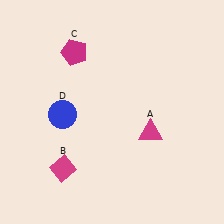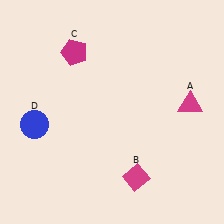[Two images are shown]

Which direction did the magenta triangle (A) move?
The magenta triangle (A) moved right.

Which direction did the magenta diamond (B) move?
The magenta diamond (B) moved right.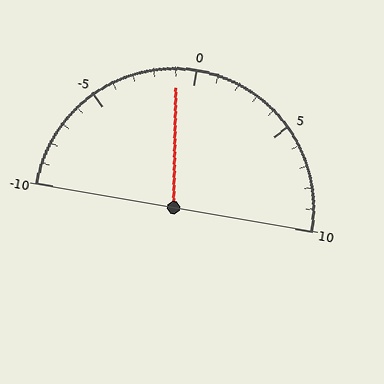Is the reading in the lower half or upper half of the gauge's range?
The reading is in the lower half of the range (-10 to 10).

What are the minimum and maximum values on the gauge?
The gauge ranges from -10 to 10.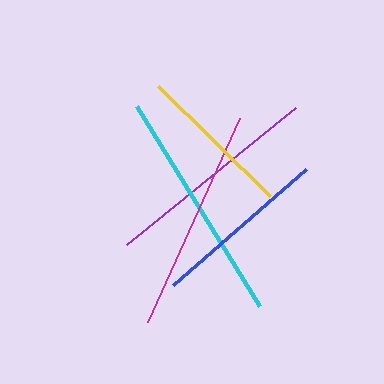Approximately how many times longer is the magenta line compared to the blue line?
The magenta line is approximately 1.3 times the length of the blue line.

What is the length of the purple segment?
The purple segment is approximately 218 pixels long.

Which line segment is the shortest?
The yellow line is the shortest at approximately 158 pixels.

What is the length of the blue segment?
The blue segment is approximately 176 pixels long.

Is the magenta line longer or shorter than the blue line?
The magenta line is longer than the blue line.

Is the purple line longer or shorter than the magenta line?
The magenta line is longer than the purple line.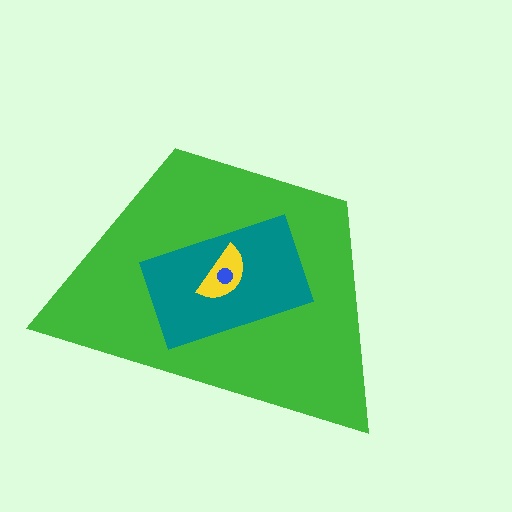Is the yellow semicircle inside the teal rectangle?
Yes.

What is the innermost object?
The blue circle.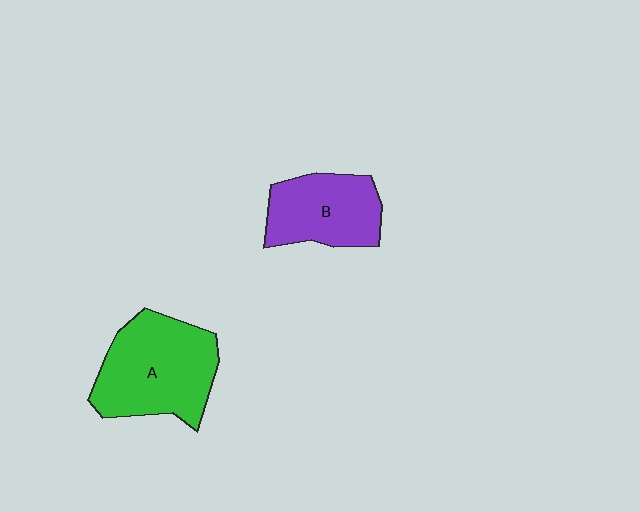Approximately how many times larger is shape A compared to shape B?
Approximately 1.4 times.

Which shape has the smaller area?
Shape B (purple).